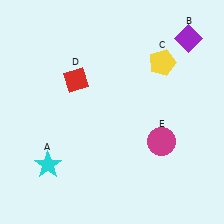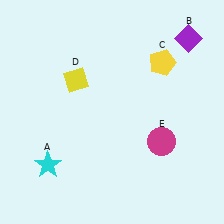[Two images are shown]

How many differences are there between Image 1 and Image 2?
There is 1 difference between the two images.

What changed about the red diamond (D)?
In Image 1, D is red. In Image 2, it changed to yellow.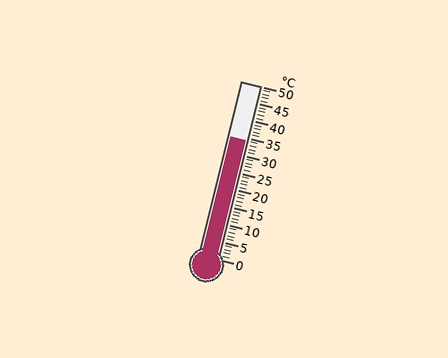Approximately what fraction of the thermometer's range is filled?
The thermometer is filled to approximately 70% of its range.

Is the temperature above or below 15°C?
The temperature is above 15°C.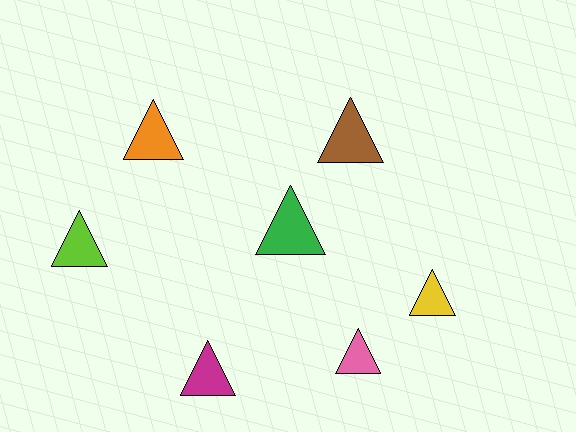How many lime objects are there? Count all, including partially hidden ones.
There is 1 lime object.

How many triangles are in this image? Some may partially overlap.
There are 7 triangles.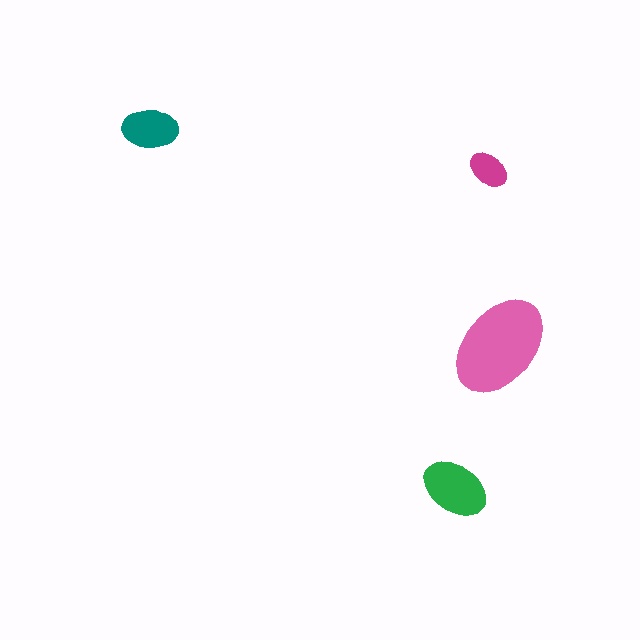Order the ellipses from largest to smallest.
the pink one, the green one, the teal one, the magenta one.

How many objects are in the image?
There are 4 objects in the image.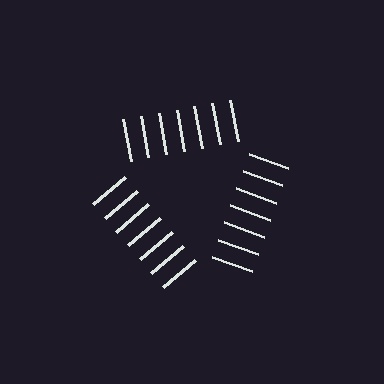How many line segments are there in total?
21 — 7 along each of the 3 edges.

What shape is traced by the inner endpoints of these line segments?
An illusory triangle — the line segments terminate on its edges but no continuous stroke is drawn.